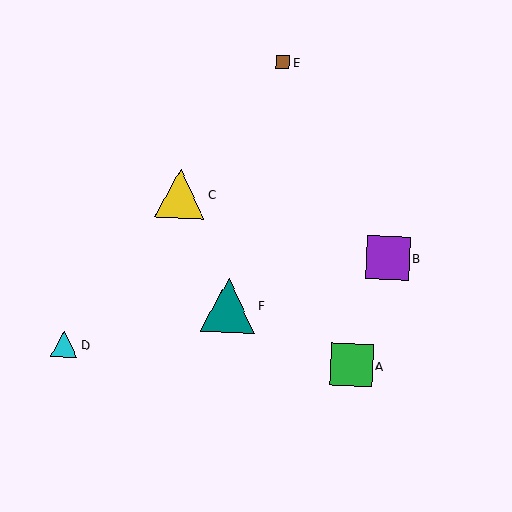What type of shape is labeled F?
Shape F is a teal triangle.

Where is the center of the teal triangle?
The center of the teal triangle is at (228, 305).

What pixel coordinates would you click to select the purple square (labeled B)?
Click at (388, 258) to select the purple square B.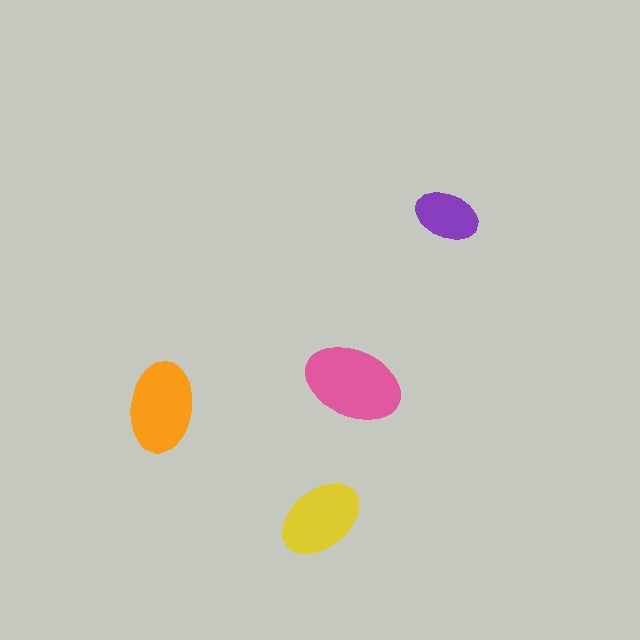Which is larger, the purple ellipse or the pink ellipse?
The pink one.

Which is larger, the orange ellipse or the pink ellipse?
The pink one.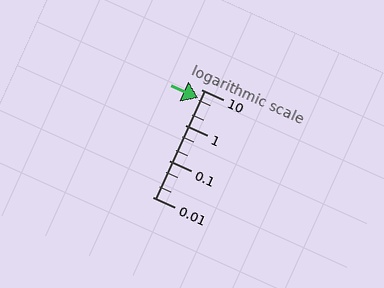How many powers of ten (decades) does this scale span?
The scale spans 3 decades, from 0.01 to 10.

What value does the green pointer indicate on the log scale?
The pointer indicates approximately 5.8.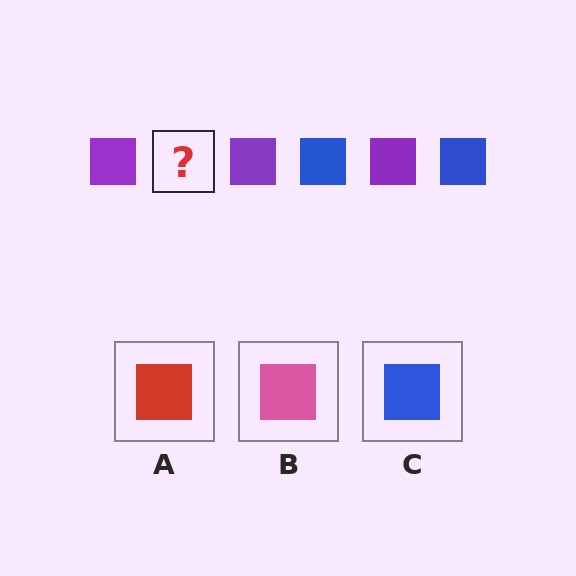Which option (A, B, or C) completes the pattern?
C.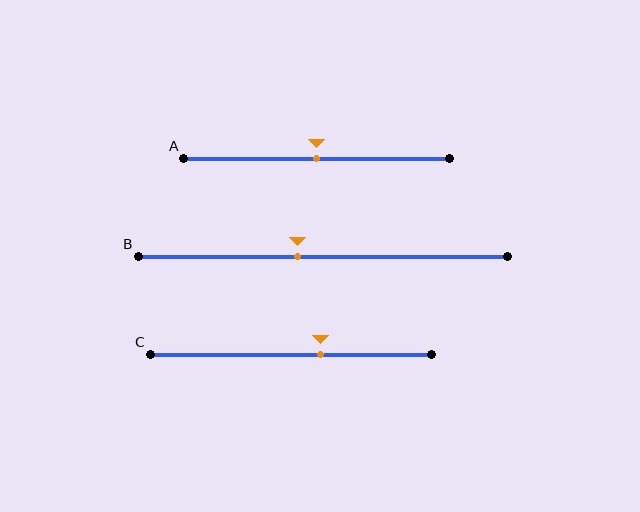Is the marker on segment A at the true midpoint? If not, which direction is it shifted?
Yes, the marker on segment A is at the true midpoint.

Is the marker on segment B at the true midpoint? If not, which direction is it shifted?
No, the marker on segment B is shifted to the left by about 7% of the segment length.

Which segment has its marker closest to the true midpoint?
Segment A has its marker closest to the true midpoint.